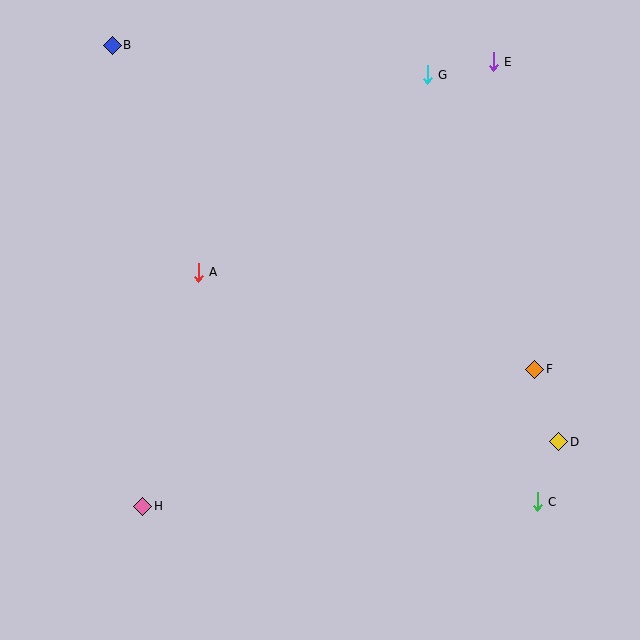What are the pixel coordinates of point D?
Point D is at (559, 442).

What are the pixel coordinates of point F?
Point F is at (535, 369).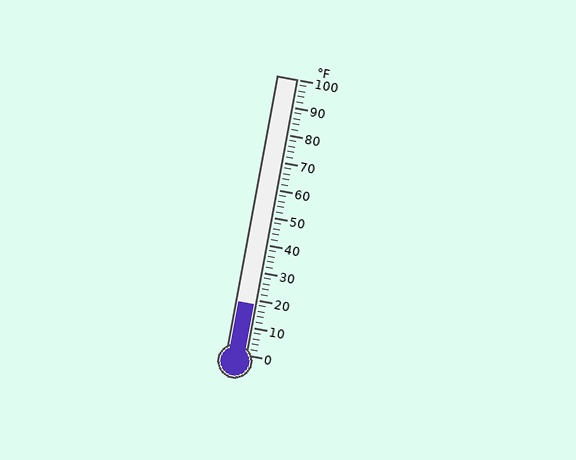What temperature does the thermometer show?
The thermometer shows approximately 18°F.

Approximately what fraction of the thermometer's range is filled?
The thermometer is filled to approximately 20% of its range.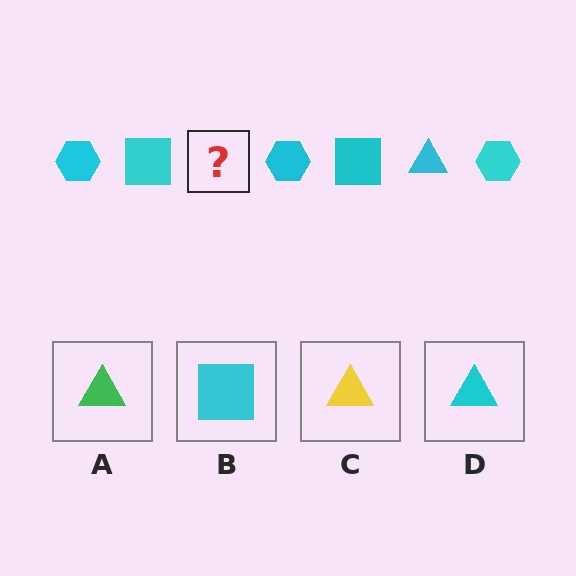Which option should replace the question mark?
Option D.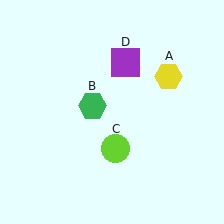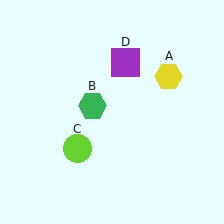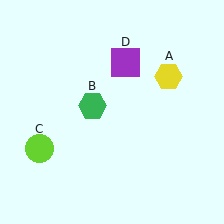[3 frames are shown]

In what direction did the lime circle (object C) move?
The lime circle (object C) moved left.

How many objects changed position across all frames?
1 object changed position: lime circle (object C).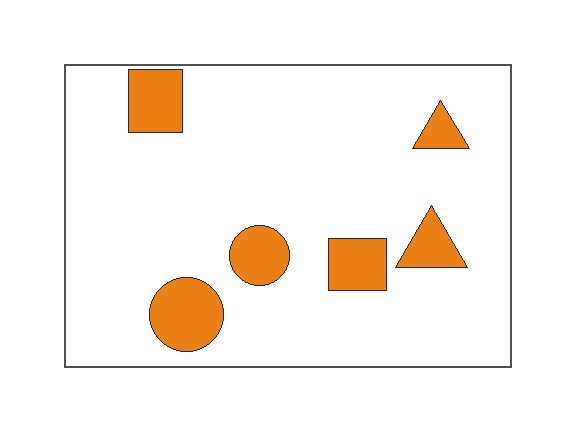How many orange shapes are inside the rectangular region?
6.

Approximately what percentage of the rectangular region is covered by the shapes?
Approximately 15%.